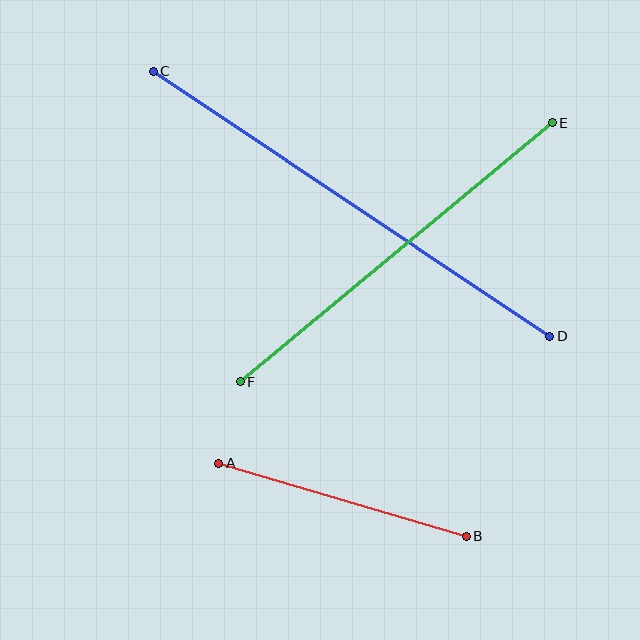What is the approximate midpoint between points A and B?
The midpoint is at approximately (342, 500) pixels.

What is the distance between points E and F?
The distance is approximately 405 pixels.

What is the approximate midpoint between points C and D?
The midpoint is at approximately (352, 204) pixels.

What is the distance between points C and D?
The distance is approximately 477 pixels.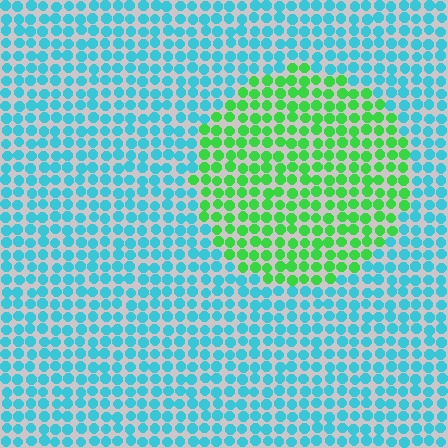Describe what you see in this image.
The image is filled with small cyan elements in a uniform arrangement. A circle-shaped region is visible where the elements are tinted to a slightly different hue, forming a subtle color boundary.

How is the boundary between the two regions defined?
The boundary is defined purely by a slight shift in hue (about 62 degrees). Spacing, size, and orientation are identical on both sides.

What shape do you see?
I see a circle.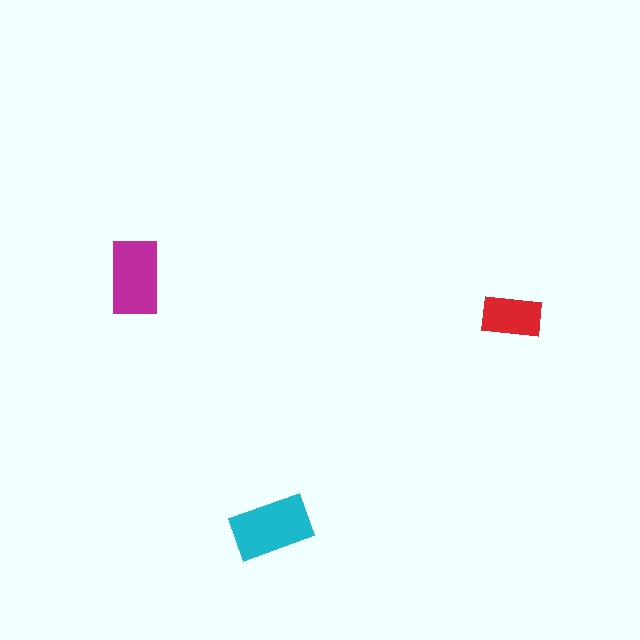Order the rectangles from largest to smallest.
the cyan one, the magenta one, the red one.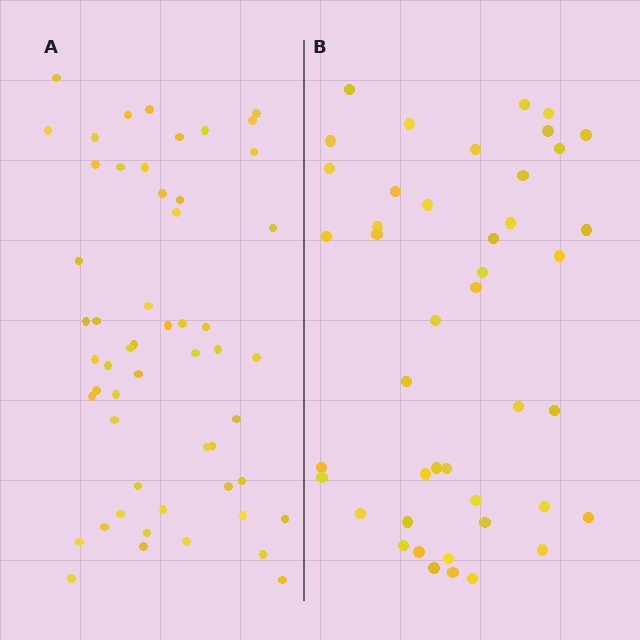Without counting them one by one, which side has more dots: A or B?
Region A (the left region) has more dots.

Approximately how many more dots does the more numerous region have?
Region A has roughly 10 or so more dots than region B.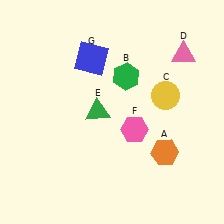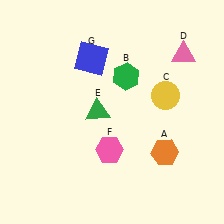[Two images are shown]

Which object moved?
The pink hexagon (F) moved left.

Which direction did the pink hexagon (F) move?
The pink hexagon (F) moved left.